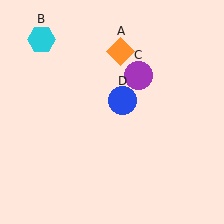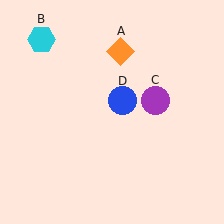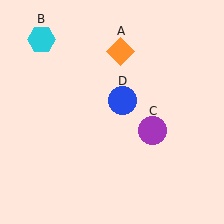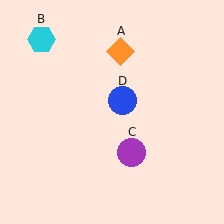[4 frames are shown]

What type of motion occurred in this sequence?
The purple circle (object C) rotated clockwise around the center of the scene.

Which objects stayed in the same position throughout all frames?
Orange diamond (object A) and cyan hexagon (object B) and blue circle (object D) remained stationary.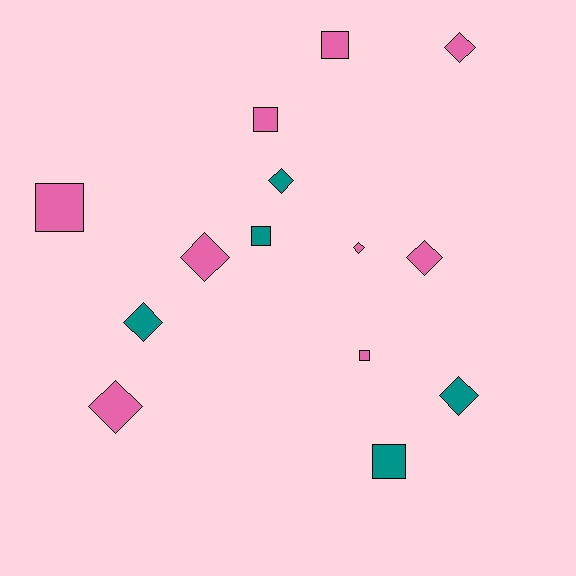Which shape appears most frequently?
Diamond, with 8 objects.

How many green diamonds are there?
There are no green diamonds.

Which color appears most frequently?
Pink, with 9 objects.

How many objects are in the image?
There are 14 objects.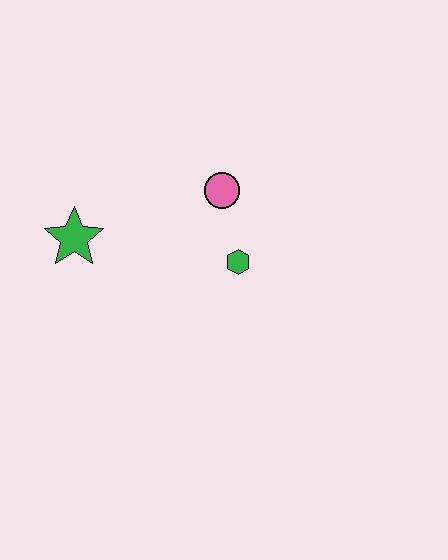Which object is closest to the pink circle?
The green hexagon is closest to the pink circle.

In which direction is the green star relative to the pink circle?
The green star is to the left of the pink circle.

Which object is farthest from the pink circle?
The green star is farthest from the pink circle.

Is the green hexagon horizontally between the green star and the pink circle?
No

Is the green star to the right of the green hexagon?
No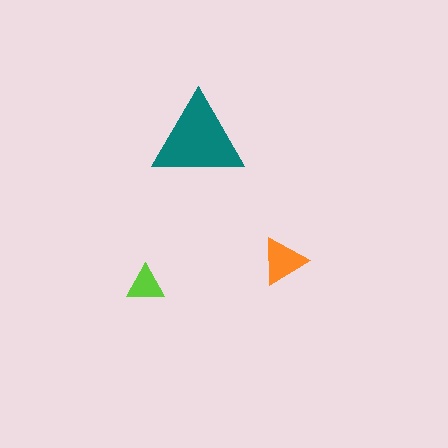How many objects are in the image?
There are 3 objects in the image.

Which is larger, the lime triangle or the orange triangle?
The orange one.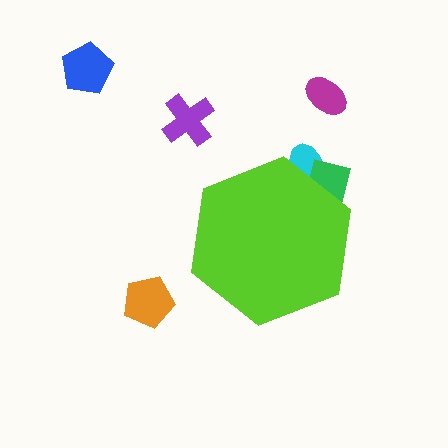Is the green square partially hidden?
Yes, the green square is partially hidden behind the lime hexagon.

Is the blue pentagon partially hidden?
No, the blue pentagon is fully visible.